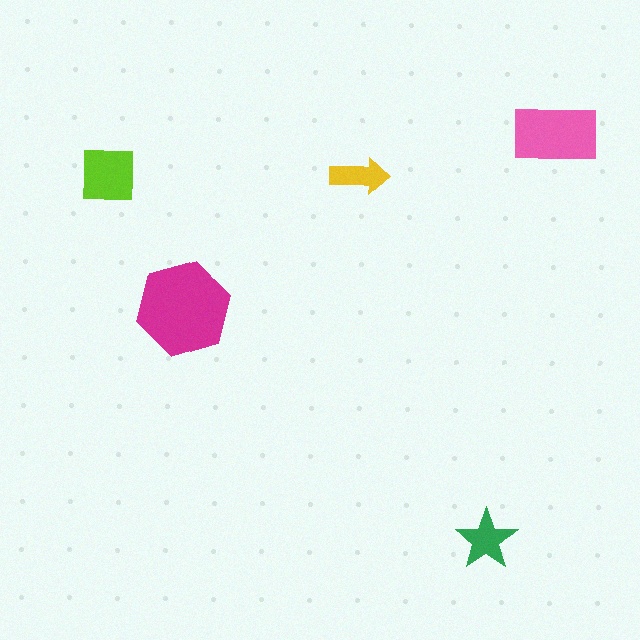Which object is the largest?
The magenta hexagon.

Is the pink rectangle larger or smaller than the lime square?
Larger.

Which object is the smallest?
The yellow arrow.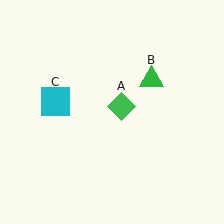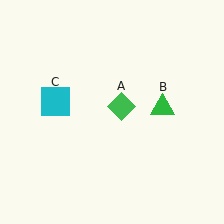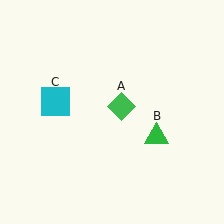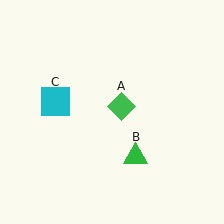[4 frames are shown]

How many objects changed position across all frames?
1 object changed position: green triangle (object B).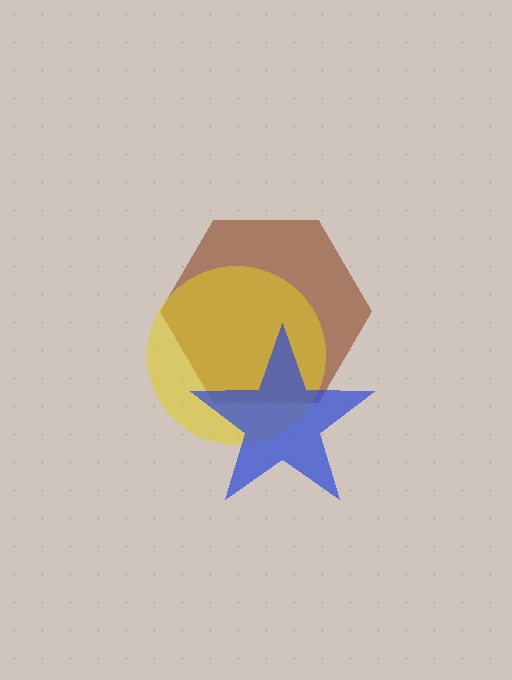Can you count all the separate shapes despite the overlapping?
Yes, there are 3 separate shapes.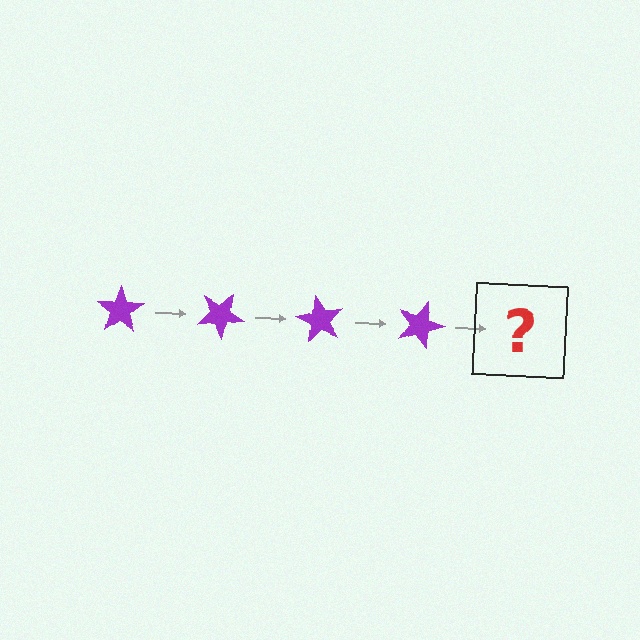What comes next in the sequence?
The next element should be a purple star rotated 120 degrees.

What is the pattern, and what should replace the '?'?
The pattern is that the star rotates 30 degrees each step. The '?' should be a purple star rotated 120 degrees.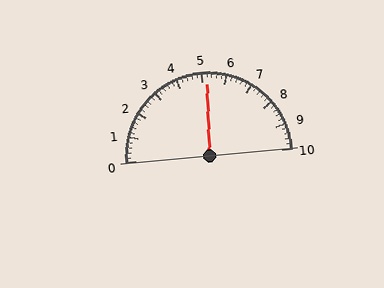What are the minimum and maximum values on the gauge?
The gauge ranges from 0 to 10.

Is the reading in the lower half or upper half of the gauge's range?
The reading is in the upper half of the range (0 to 10).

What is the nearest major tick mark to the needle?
The nearest major tick mark is 5.